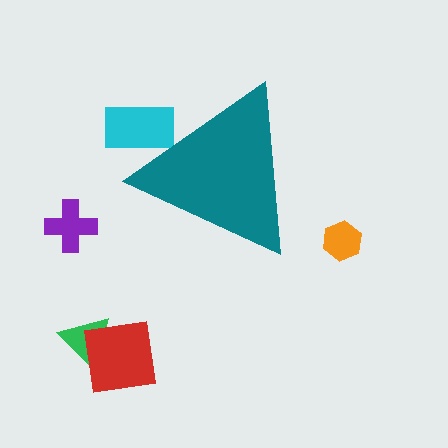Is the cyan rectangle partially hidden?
Yes, the cyan rectangle is partially hidden behind the teal triangle.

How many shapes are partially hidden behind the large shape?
1 shape is partially hidden.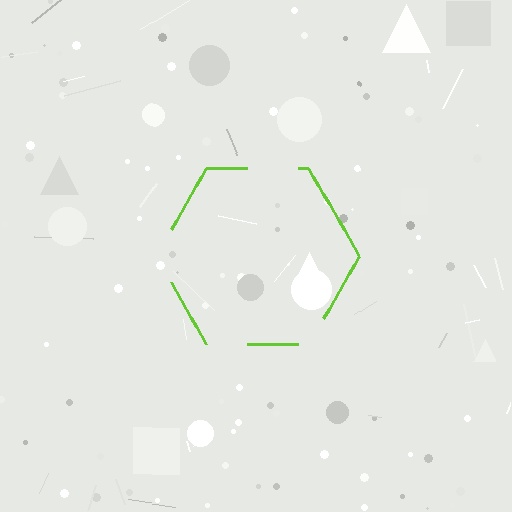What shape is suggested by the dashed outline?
The dashed outline suggests a hexagon.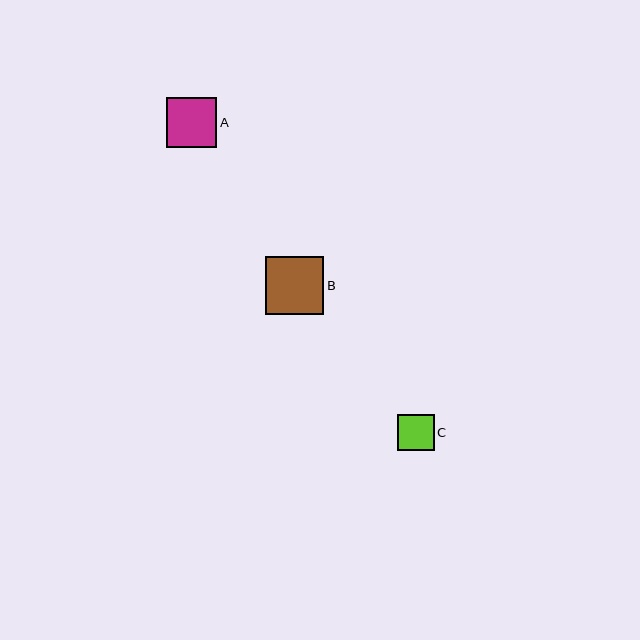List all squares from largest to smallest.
From largest to smallest: B, A, C.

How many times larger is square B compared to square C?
Square B is approximately 1.6 times the size of square C.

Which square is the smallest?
Square C is the smallest with a size of approximately 37 pixels.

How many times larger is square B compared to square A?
Square B is approximately 1.2 times the size of square A.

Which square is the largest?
Square B is the largest with a size of approximately 58 pixels.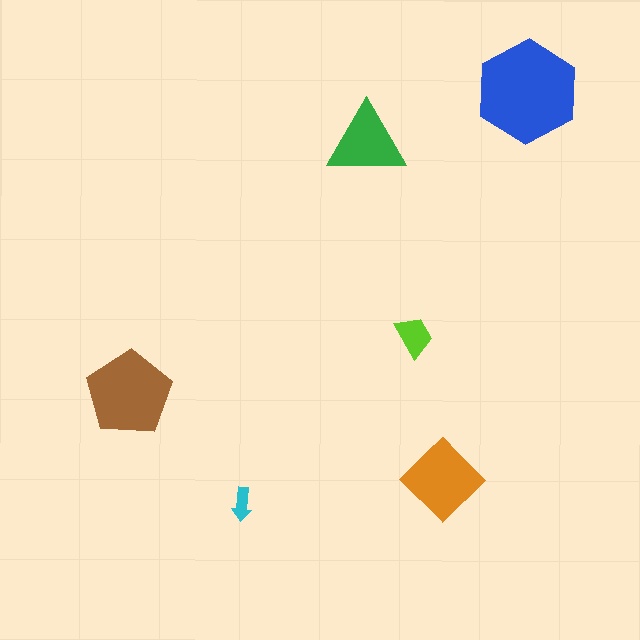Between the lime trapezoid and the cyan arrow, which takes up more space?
The lime trapezoid.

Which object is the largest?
The blue hexagon.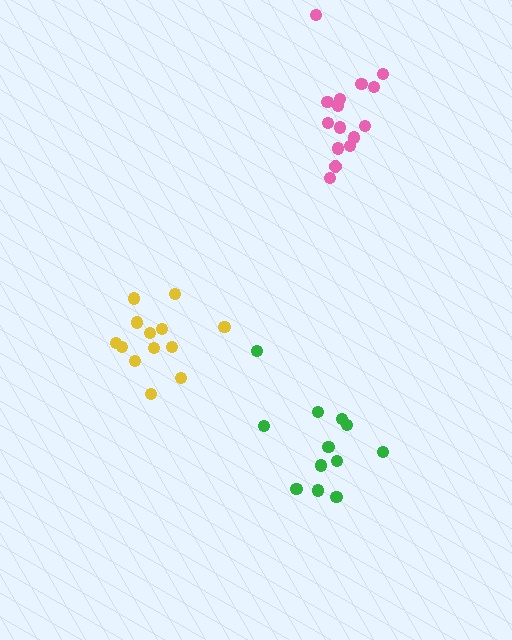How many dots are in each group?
Group 1: 12 dots, Group 2: 15 dots, Group 3: 13 dots (40 total).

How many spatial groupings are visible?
There are 3 spatial groupings.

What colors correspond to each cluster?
The clusters are colored: green, pink, yellow.